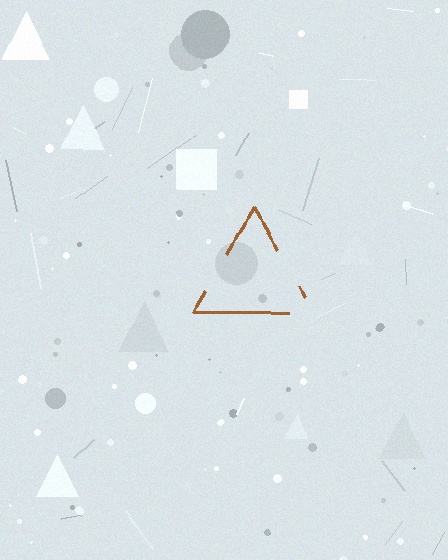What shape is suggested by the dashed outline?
The dashed outline suggests a triangle.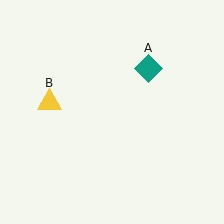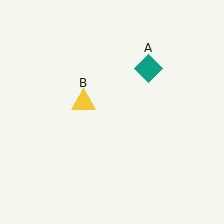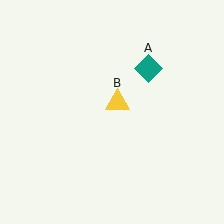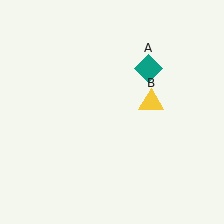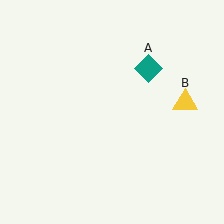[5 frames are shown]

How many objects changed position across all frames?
1 object changed position: yellow triangle (object B).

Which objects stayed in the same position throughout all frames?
Teal diamond (object A) remained stationary.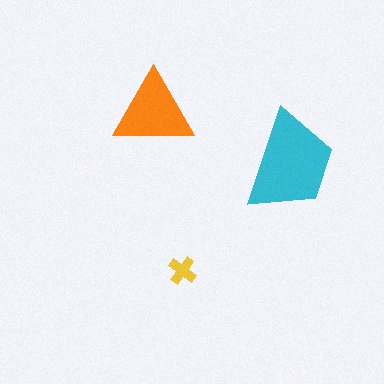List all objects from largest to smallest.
The cyan trapezoid, the orange triangle, the yellow cross.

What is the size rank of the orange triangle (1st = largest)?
2nd.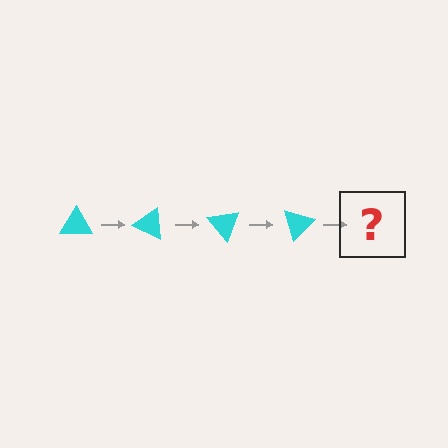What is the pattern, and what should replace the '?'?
The pattern is that the triangle rotates 25 degrees each step. The '?' should be a cyan triangle rotated 100 degrees.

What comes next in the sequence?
The next element should be a cyan triangle rotated 100 degrees.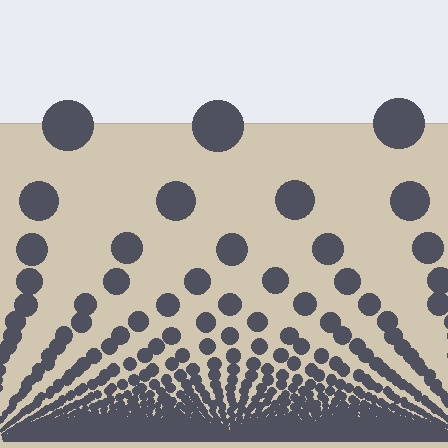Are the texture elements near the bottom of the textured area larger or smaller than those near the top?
Smaller. The gradient is inverted — elements near the bottom are smaller and denser.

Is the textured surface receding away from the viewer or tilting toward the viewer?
The surface appears to tilt toward the viewer. Texture elements get larger and sparser toward the top.